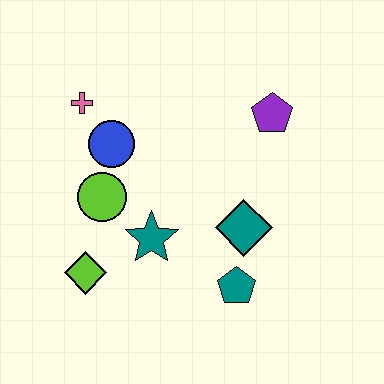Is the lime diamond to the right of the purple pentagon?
No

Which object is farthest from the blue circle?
The teal pentagon is farthest from the blue circle.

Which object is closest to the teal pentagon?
The teal diamond is closest to the teal pentagon.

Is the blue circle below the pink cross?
Yes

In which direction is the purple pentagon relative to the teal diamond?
The purple pentagon is above the teal diamond.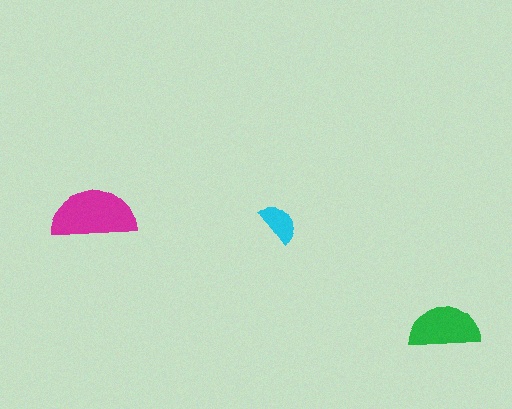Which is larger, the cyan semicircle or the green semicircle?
The green one.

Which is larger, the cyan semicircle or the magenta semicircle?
The magenta one.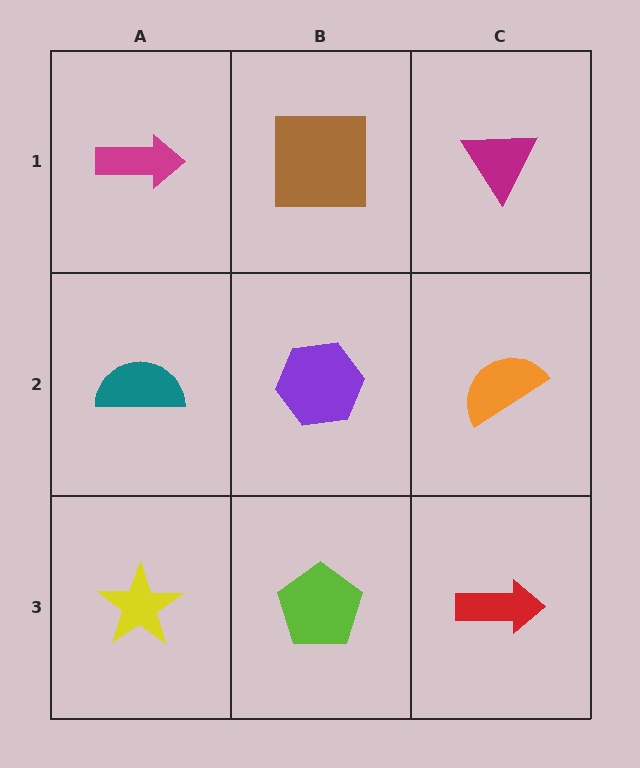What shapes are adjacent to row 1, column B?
A purple hexagon (row 2, column B), a magenta arrow (row 1, column A), a magenta triangle (row 1, column C).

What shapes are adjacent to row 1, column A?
A teal semicircle (row 2, column A), a brown square (row 1, column B).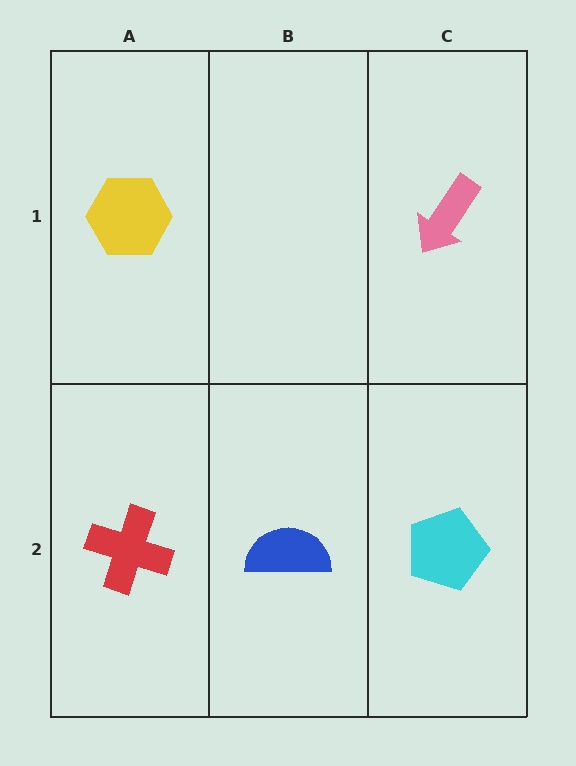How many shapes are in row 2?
3 shapes.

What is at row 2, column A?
A red cross.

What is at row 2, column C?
A cyan pentagon.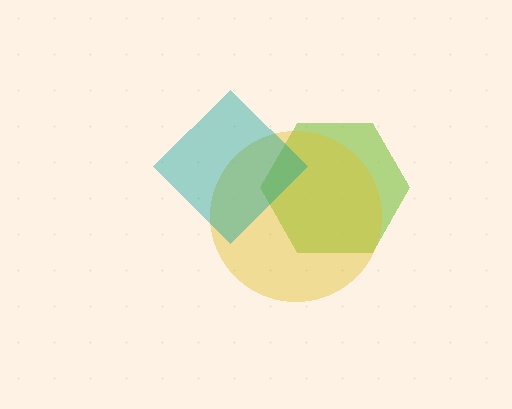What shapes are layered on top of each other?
The layered shapes are: a lime hexagon, a yellow circle, a teal diamond.